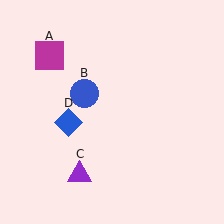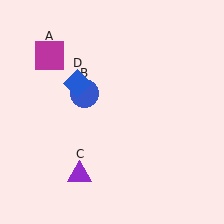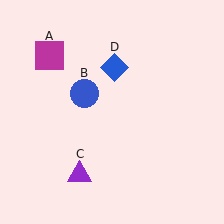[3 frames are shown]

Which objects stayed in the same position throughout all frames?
Magenta square (object A) and blue circle (object B) and purple triangle (object C) remained stationary.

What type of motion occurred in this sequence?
The blue diamond (object D) rotated clockwise around the center of the scene.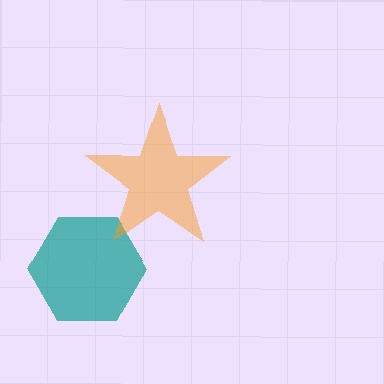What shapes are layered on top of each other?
The layered shapes are: a teal hexagon, an orange star.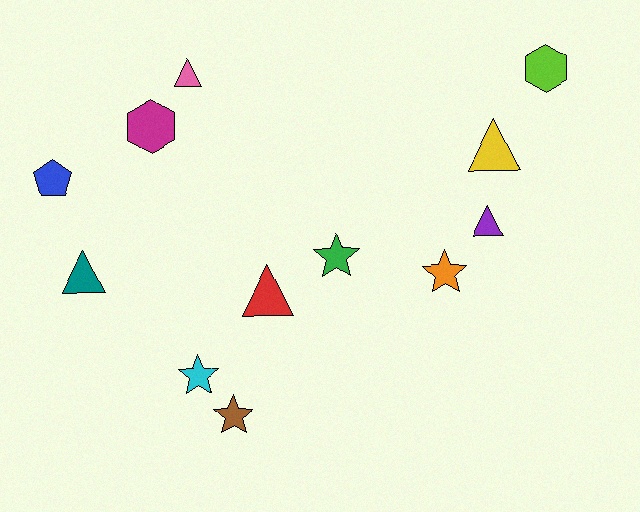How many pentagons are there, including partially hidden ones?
There is 1 pentagon.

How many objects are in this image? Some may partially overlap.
There are 12 objects.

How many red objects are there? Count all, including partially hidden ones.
There is 1 red object.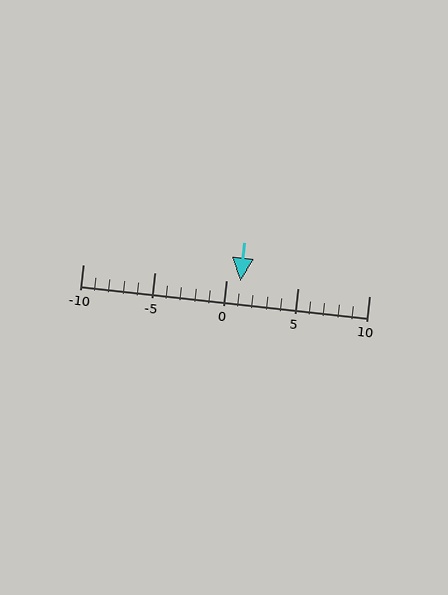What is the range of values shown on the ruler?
The ruler shows values from -10 to 10.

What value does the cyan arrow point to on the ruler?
The cyan arrow points to approximately 1.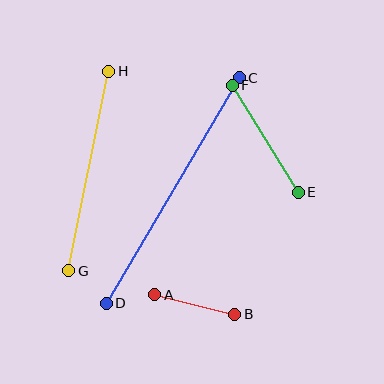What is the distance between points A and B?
The distance is approximately 82 pixels.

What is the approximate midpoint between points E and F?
The midpoint is at approximately (265, 139) pixels.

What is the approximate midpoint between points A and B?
The midpoint is at approximately (195, 304) pixels.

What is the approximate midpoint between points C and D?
The midpoint is at approximately (173, 190) pixels.